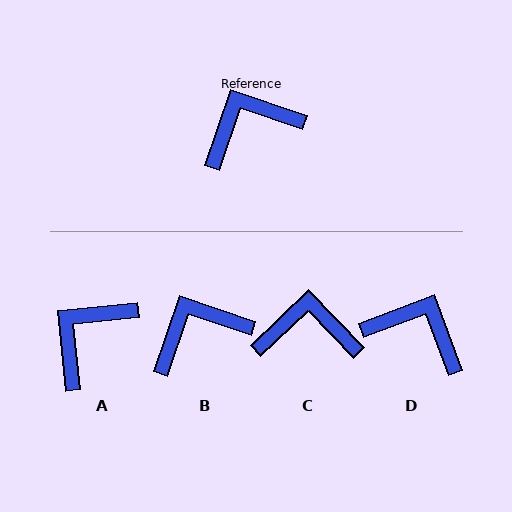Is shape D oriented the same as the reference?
No, it is off by about 50 degrees.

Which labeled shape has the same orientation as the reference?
B.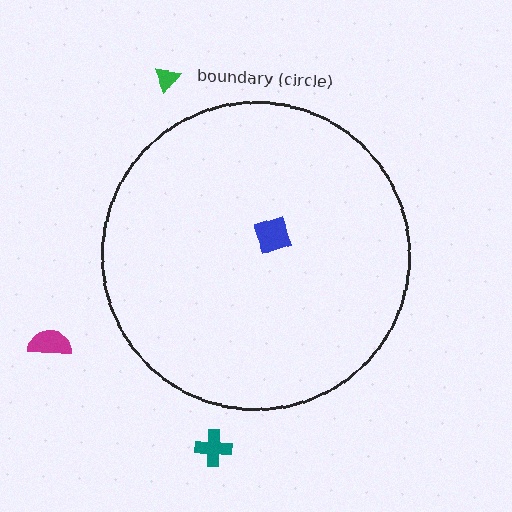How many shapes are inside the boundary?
1 inside, 3 outside.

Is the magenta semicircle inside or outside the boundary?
Outside.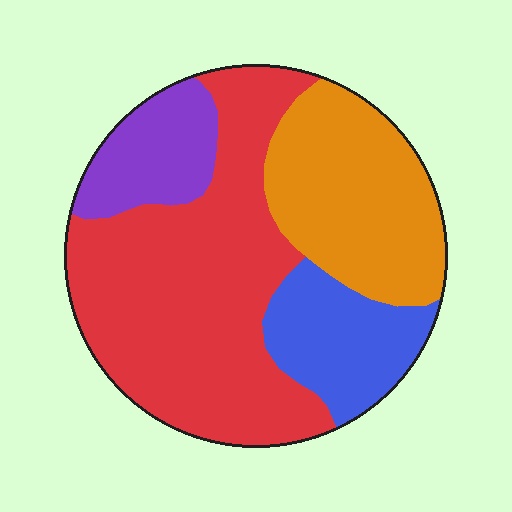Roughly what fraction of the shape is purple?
Purple takes up about one eighth (1/8) of the shape.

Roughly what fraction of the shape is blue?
Blue takes up less than a quarter of the shape.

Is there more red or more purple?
Red.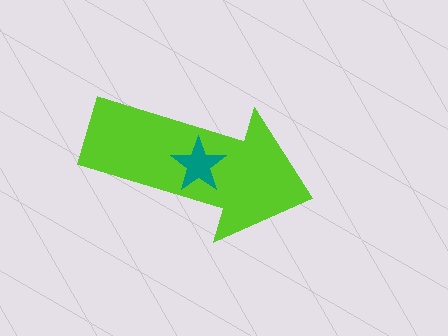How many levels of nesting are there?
2.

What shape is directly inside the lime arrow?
The teal star.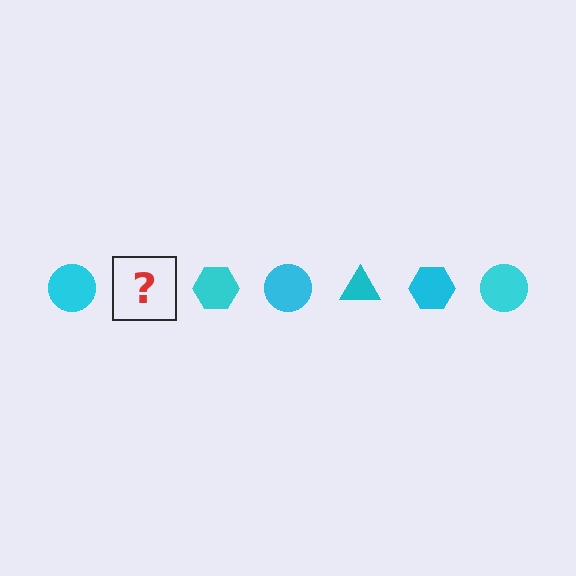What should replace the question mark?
The question mark should be replaced with a cyan triangle.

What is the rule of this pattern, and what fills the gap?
The rule is that the pattern cycles through circle, triangle, hexagon shapes in cyan. The gap should be filled with a cyan triangle.